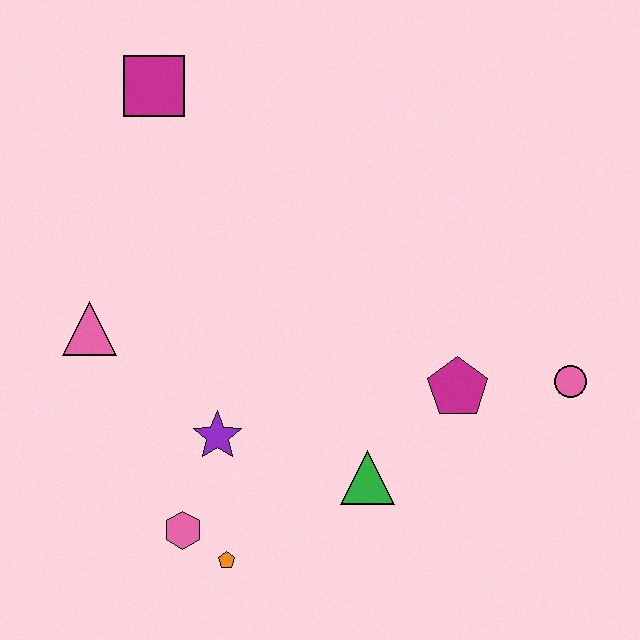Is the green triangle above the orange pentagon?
Yes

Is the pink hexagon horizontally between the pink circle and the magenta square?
Yes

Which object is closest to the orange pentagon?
The pink hexagon is closest to the orange pentagon.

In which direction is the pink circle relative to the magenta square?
The pink circle is to the right of the magenta square.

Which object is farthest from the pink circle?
The magenta square is farthest from the pink circle.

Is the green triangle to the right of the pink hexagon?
Yes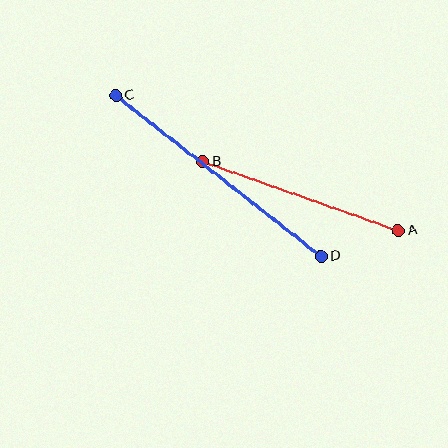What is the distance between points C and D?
The distance is approximately 261 pixels.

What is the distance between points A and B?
The distance is approximately 207 pixels.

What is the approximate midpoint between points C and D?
The midpoint is at approximately (218, 176) pixels.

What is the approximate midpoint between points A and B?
The midpoint is at approximately (301, 196) pixels.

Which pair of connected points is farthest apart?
Points C and D are farthest apart.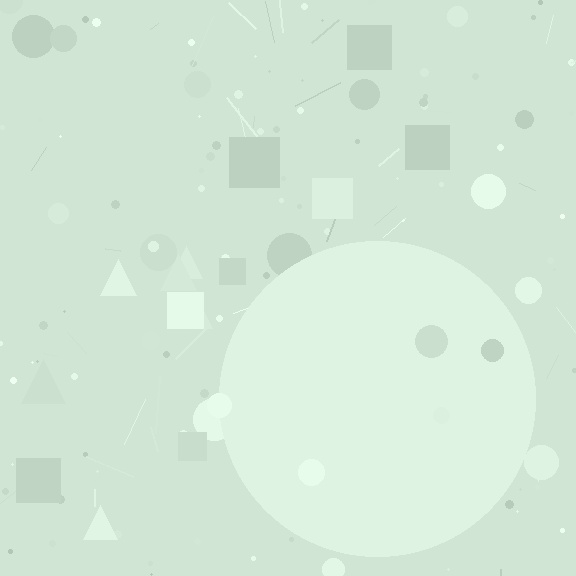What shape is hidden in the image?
A circle is hidden in the image.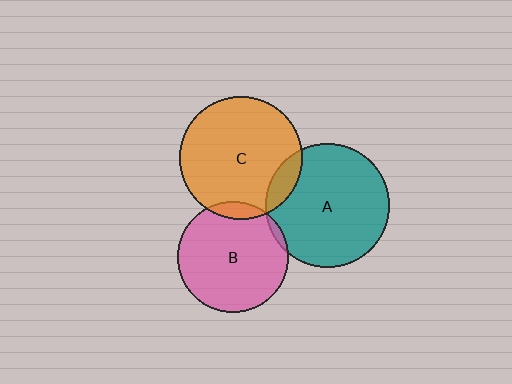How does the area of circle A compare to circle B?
Approximately 1.3 times.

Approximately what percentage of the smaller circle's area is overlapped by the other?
Approximately 10%.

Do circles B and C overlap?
Yes.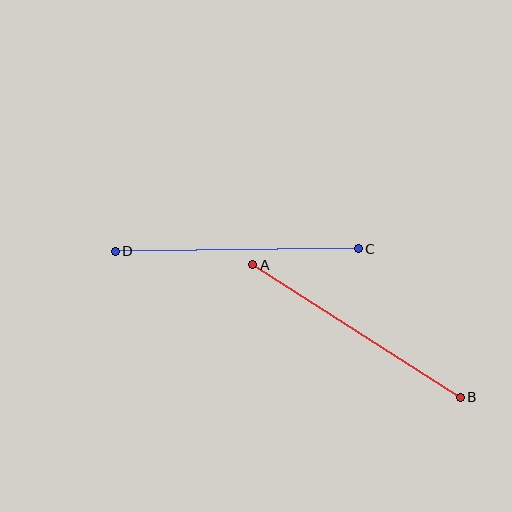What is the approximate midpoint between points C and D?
The midpoint is at approximately (237, 250) pixels.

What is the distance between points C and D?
The distance is approximately 243 pixels.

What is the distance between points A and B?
The distance is approximately 246 pixels.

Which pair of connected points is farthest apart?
Points A and B are farthest apart.